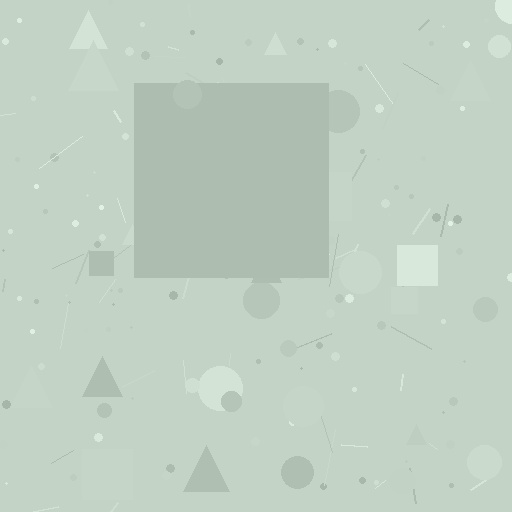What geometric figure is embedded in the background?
A square is embedded in the background.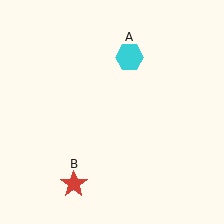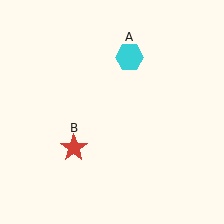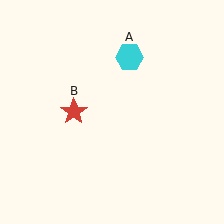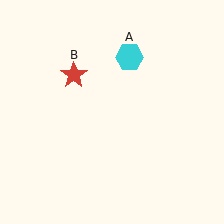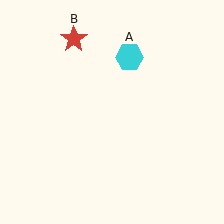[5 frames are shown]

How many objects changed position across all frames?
1 object changed position: red star (object B).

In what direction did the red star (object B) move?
The red star (object B) moved up.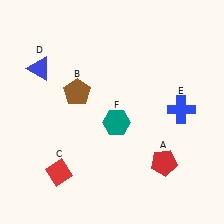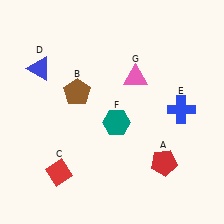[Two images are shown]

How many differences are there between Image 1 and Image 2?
There is 1 difference between the two images.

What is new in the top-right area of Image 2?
A pink triangle (G) was added in the top-right area of Image 2.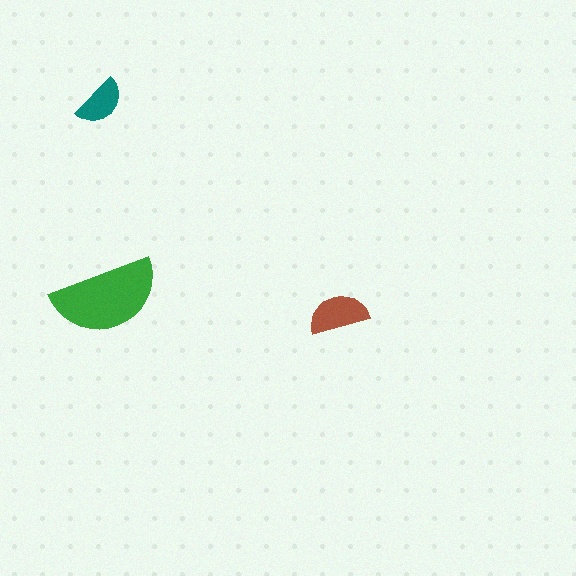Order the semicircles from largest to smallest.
the green one, the brown one, the teal one.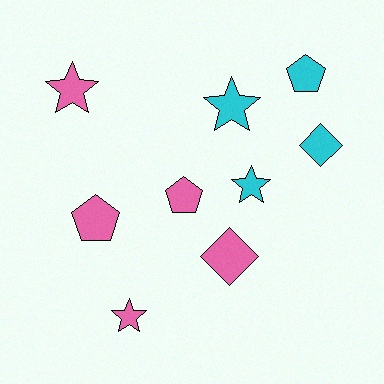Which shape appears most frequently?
Star, with 4 objects.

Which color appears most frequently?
Pink, with 5 objects.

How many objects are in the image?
There are 9 objects.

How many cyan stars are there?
There are 2 cyan stars.